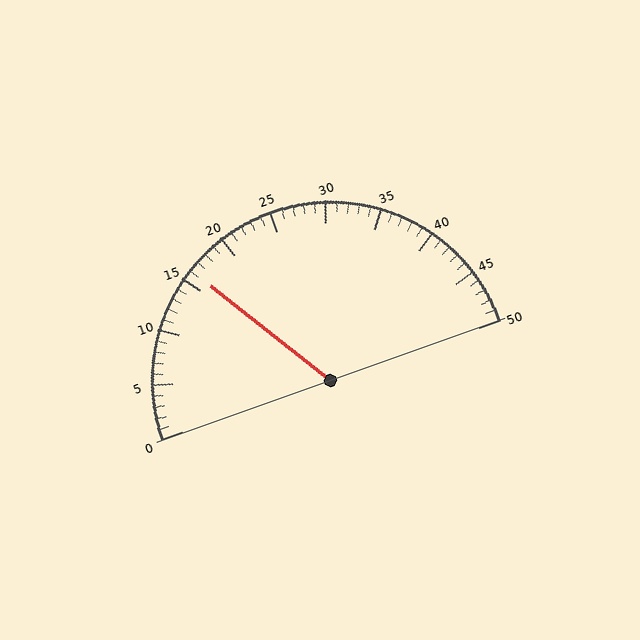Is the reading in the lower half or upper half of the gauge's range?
The reading is in the lower half of the range (0 to 50).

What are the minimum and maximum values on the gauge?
The gauge ranges from 0 to 50.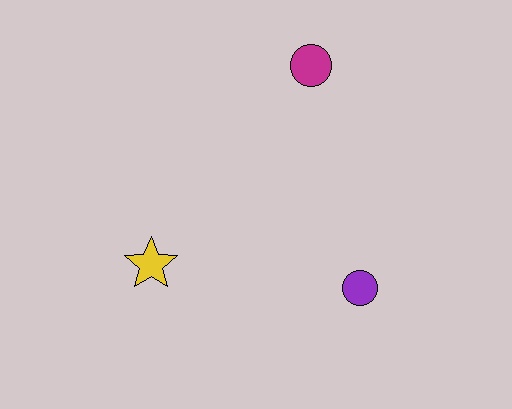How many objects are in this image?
There are 3 objects.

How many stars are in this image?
There is 1 star.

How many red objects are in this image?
There are no red objects.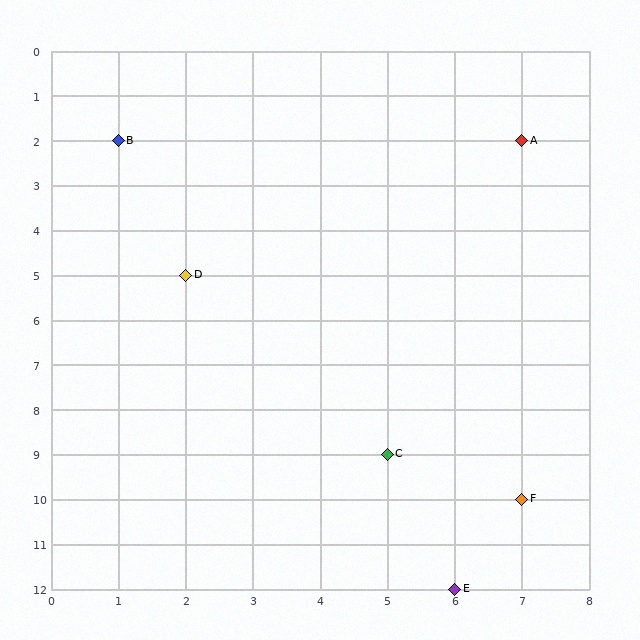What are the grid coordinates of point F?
Point F is at grid coordinates (7, 10).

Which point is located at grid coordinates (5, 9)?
Point C is at (5, 9).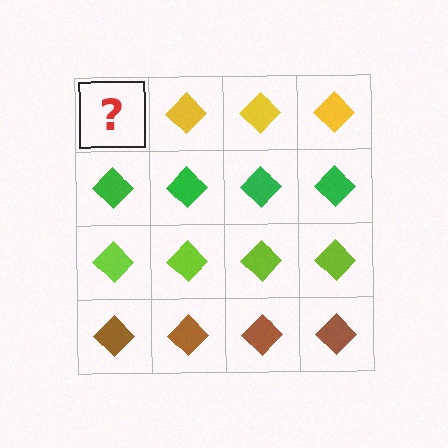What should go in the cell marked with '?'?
The missing cell should contain a yellow diamond.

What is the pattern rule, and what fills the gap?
The rule is that each row has a consistent color. The gap should be filled with a yellow diamond.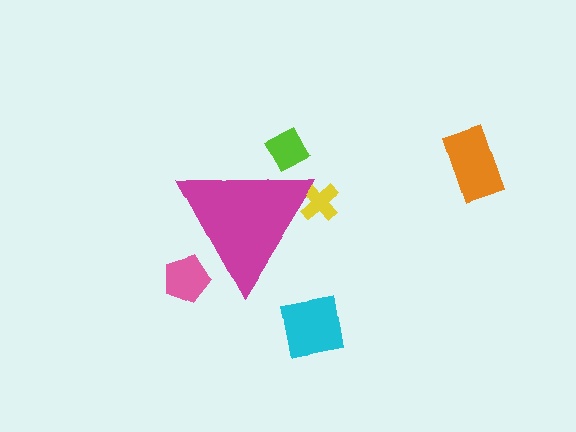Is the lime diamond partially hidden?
Yes, the lime diamond is partially hidden behind the magenta triangle.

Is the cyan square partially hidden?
No, the cyan square is fully visible.